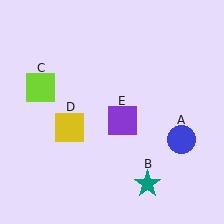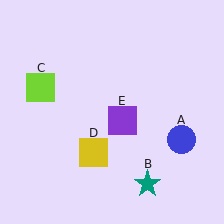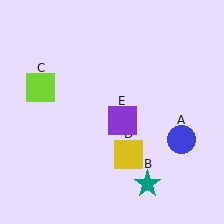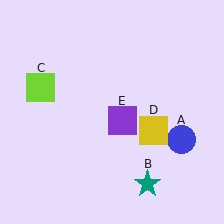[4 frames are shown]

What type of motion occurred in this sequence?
The yellow square (object D) rotated counterclockwise around the center of the scene.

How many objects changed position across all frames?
1 object changed position: yellow square (object D).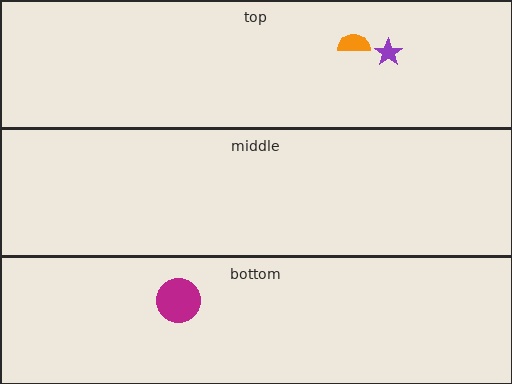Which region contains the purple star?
The top region.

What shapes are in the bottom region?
The magenta circle.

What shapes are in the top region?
The purple star, the orange semicircle.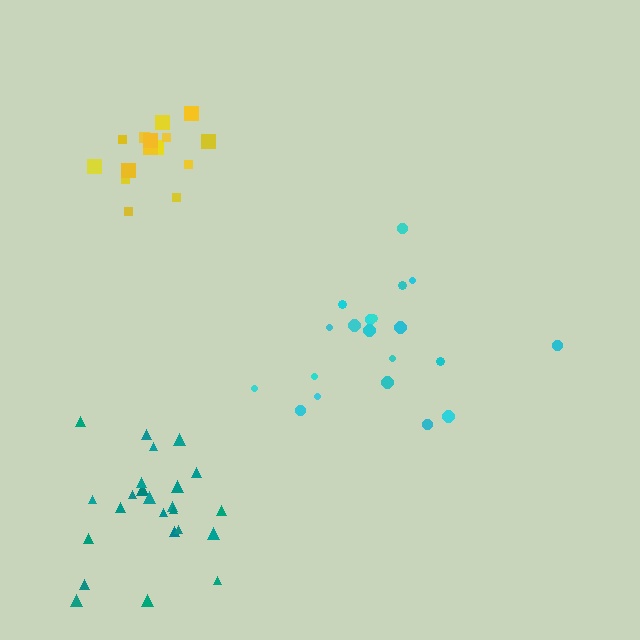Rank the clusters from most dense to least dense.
yellow, teal, cyan.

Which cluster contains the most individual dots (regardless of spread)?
Teal (24).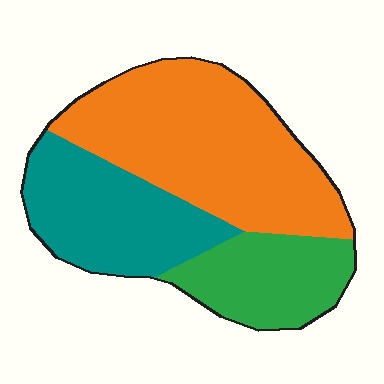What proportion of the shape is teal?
Teal takes up about one third (1/3) of the shape.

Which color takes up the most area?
Orange, at roughly 50%.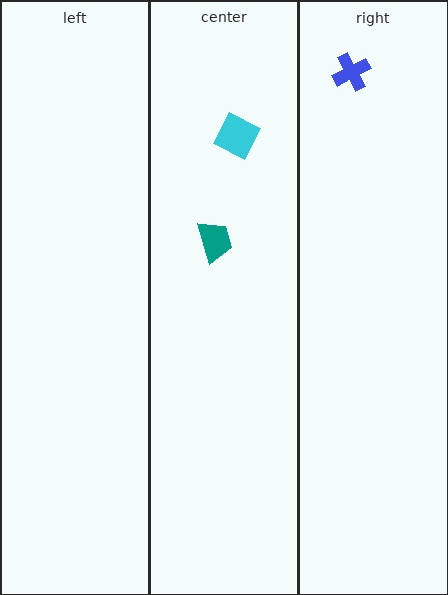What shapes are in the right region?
The blue cross.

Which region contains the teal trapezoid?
The center region.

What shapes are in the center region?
The teal trapezoid, the cyan diamond.